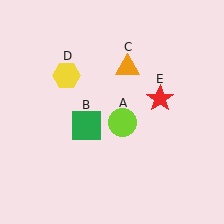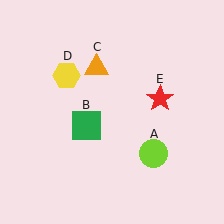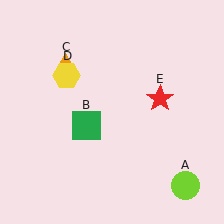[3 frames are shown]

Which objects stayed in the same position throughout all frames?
Green square (object B) and yellow hexagon (object D) and red star (object E) remained stationary.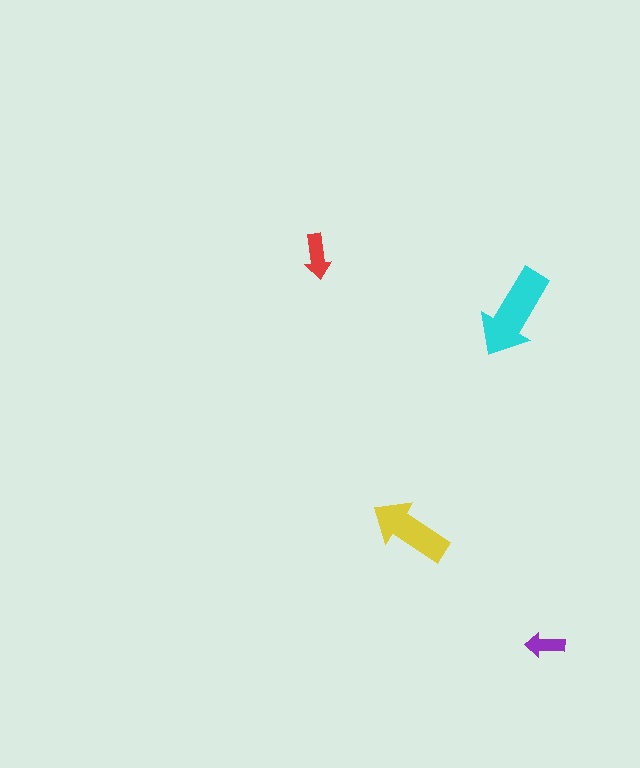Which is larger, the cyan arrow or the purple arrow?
The cyan one.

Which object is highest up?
The red arrow is topmost.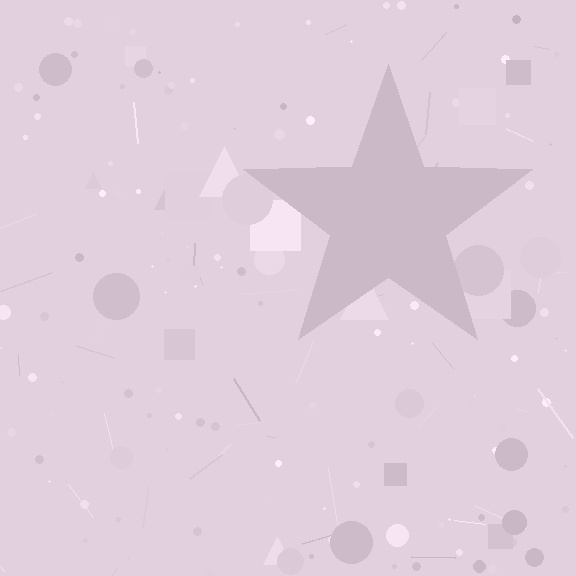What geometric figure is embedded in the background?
A star is embedded in the background.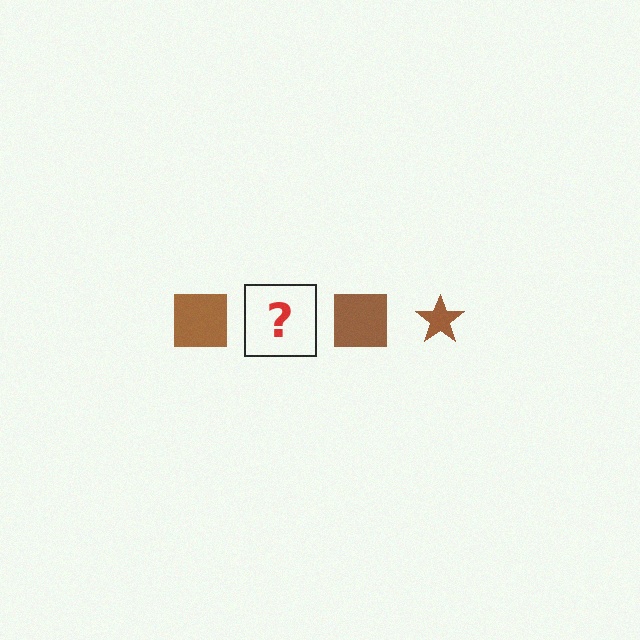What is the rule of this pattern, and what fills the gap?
The rule is that the pattern cycles through square, star shapes in brown. The gap should be filled with a brown star.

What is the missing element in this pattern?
The missing element is a brown star.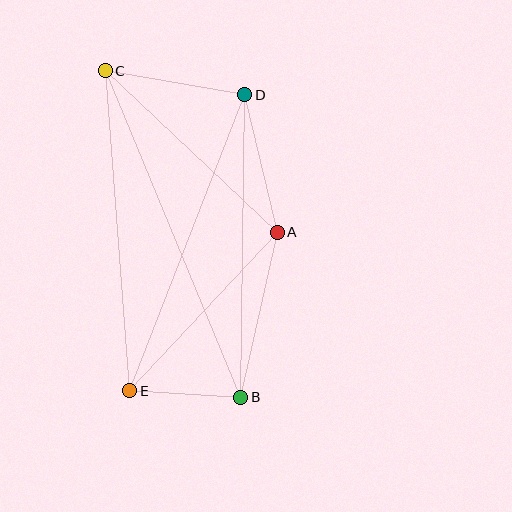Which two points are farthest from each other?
Points B and C are farthest from each other.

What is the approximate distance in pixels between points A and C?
The distance between A and C is approximately 236 pixels.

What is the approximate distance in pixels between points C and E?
The distance between C and E is approximately 321 pixels.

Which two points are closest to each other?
Points B and E are closest to each other.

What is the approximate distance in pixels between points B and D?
The distance between B and D is approximately 302 pixels.